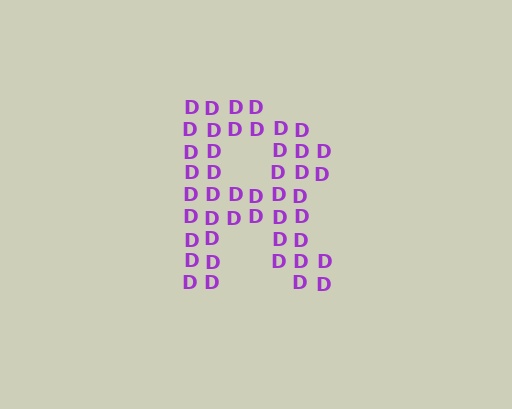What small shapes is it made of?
It is made of small letter D's.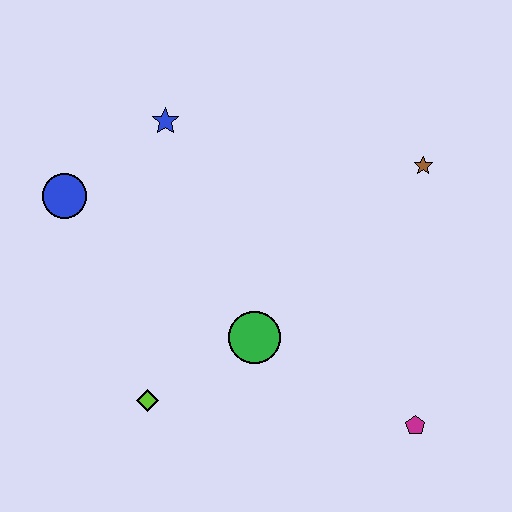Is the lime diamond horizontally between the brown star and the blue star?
No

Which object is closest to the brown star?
The green circle is closest to the brown star.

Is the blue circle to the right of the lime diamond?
No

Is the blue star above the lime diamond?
Yes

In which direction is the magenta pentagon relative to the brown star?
The magenta pentagon is below the brown star.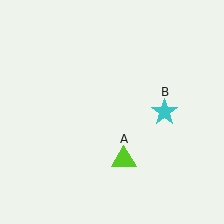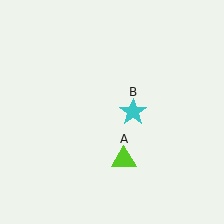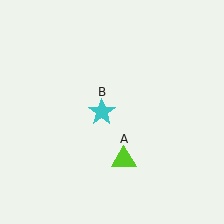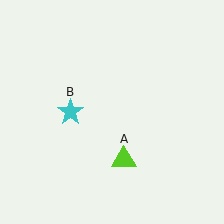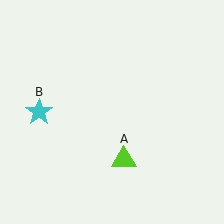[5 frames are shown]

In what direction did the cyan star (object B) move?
The cyan star (object B) moved left.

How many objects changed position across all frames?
1 object changed position: cyan star (object B).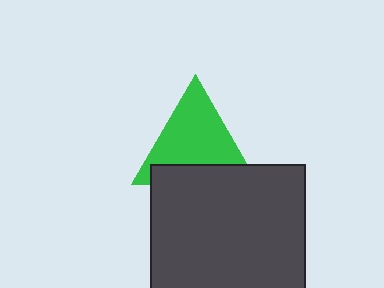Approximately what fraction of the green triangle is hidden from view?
Roughly 32% of the green triangle is hidden behind the dark gray square.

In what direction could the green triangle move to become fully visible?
The green triangle could move up. That would shift it out from behind the dark gray square entirely.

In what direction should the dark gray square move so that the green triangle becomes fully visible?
The dark gray square should move down. That is the shortest direction to clear the overlap and leave the green triangle fully visible.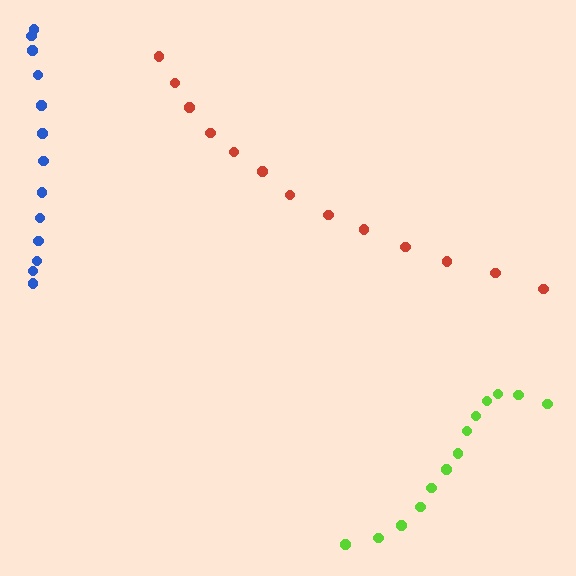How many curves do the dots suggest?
There are 3 distinct paths.